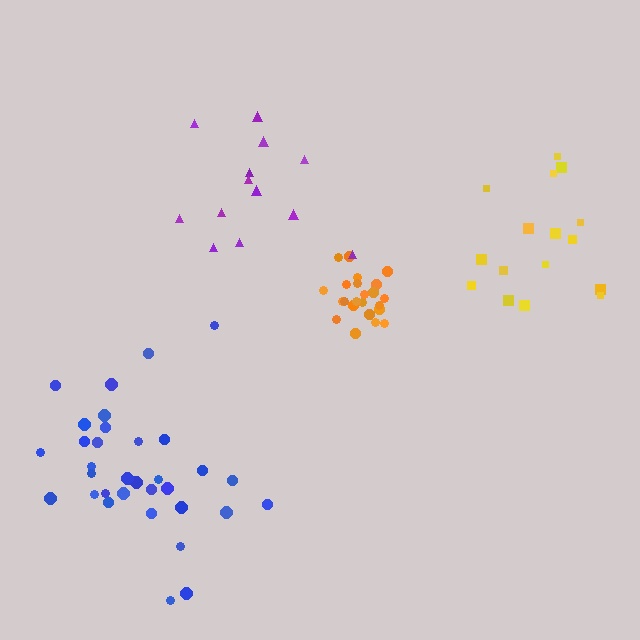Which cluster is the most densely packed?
Orange.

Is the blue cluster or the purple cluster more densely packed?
Blue.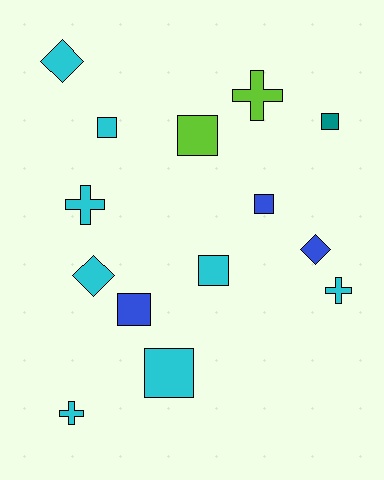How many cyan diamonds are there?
There are 2 cyan diamonds.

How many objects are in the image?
There are 14 objects.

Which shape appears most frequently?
Square, with 7 objects.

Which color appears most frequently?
Cyan, with 8 objects.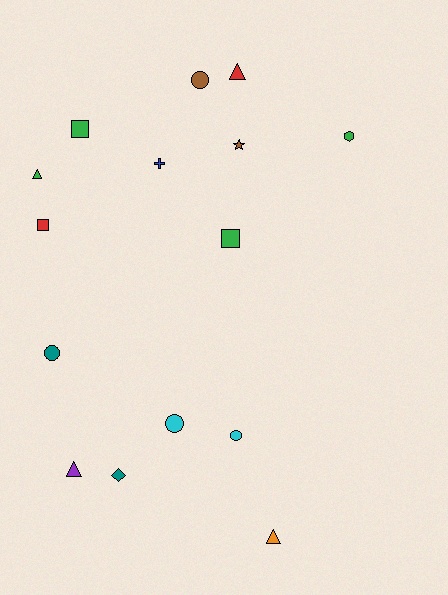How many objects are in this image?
There are 15 objects.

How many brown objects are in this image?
There are 2 brown objects.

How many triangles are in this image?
There are 4 triangles.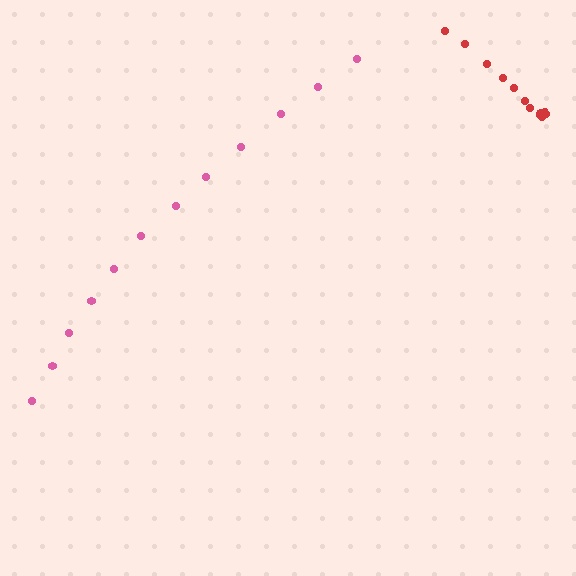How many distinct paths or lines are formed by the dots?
There are 2 distinct paths.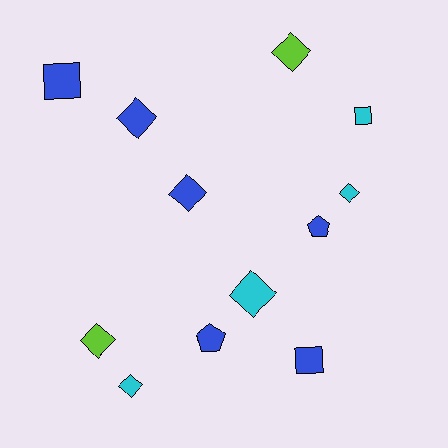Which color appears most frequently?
Blue, with 6 objects.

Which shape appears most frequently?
Diamond, with 7 objects.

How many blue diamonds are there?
There are 2 blue diamonds.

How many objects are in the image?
There are 12 objects.